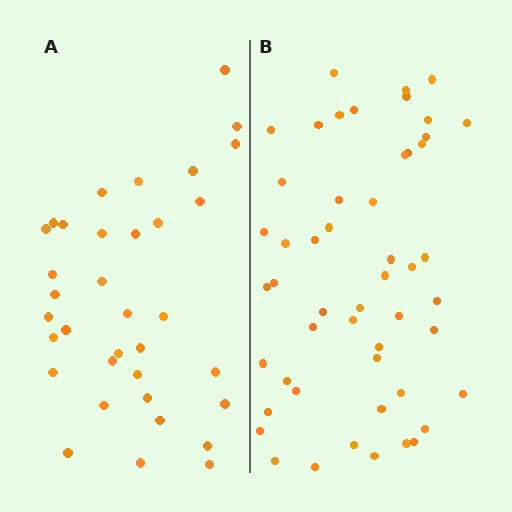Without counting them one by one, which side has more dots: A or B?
Region B (the right region) has more dots.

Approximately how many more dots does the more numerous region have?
Region B has approximately 15 more dots than region A.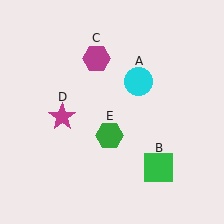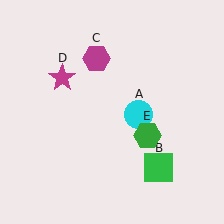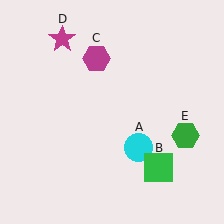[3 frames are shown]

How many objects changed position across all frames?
3 objects changed position: cyan circle (object A), magenta star (object D), green hexagon (object E).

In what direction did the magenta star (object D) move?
The magenta star (object D) moved up.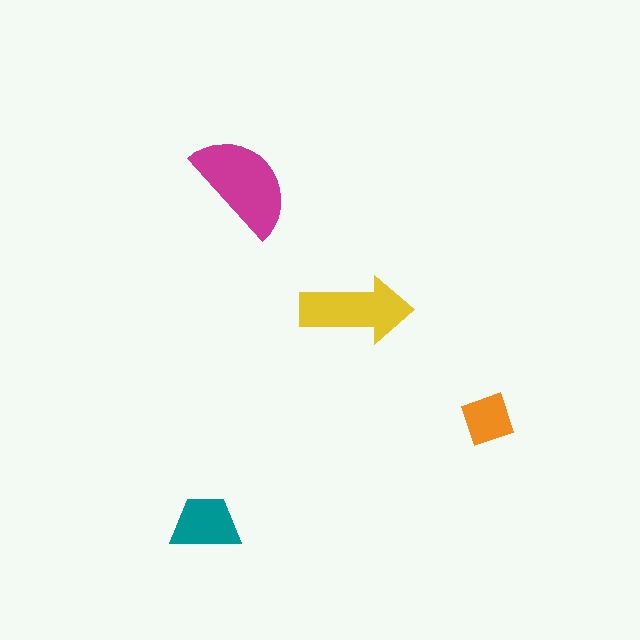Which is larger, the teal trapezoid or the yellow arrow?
The yellow arrow.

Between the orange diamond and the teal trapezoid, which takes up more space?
The teal trapezoid.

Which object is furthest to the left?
The teal trapezoid is leftmost.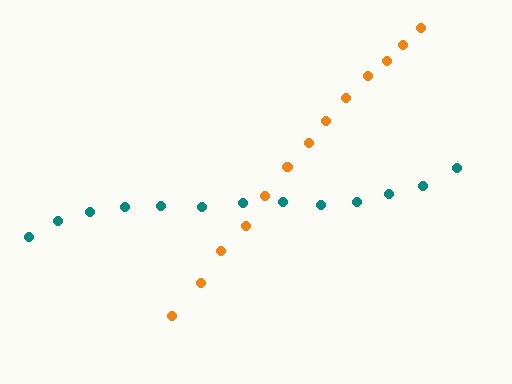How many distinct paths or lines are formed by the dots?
There are 2 distinct paths.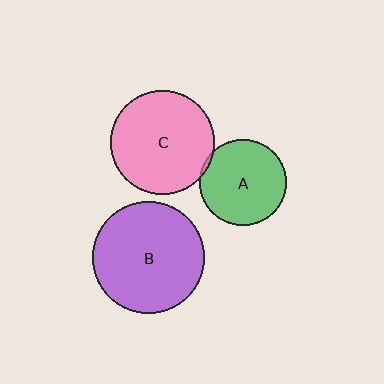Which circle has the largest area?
Circle B (purple).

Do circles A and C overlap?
Yes.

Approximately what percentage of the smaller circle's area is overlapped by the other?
Approximately 5%.